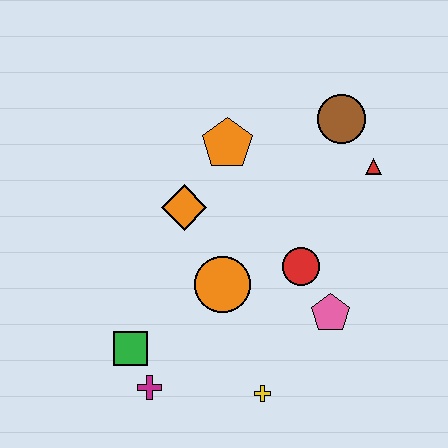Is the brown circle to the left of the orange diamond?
No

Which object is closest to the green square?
The magenta cross is closest to the green square.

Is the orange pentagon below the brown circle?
Yes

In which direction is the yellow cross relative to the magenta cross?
The yellow cross is to the right of the magenta cross.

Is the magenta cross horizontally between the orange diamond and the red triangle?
No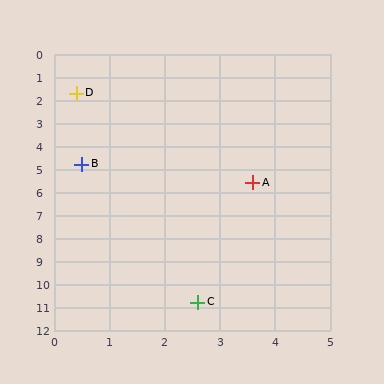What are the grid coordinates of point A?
Point A is at approximately (3.6, 5.6).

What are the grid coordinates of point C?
Point C is at approximately (2.6, 10.8).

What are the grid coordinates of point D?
Point D is at approximately (0.4, 1.7).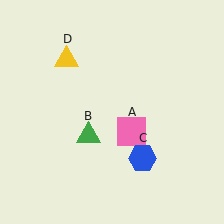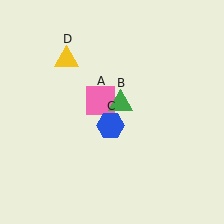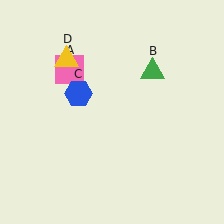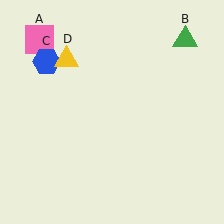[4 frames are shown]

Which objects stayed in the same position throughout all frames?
Yellow triangle (object D) remained stationary.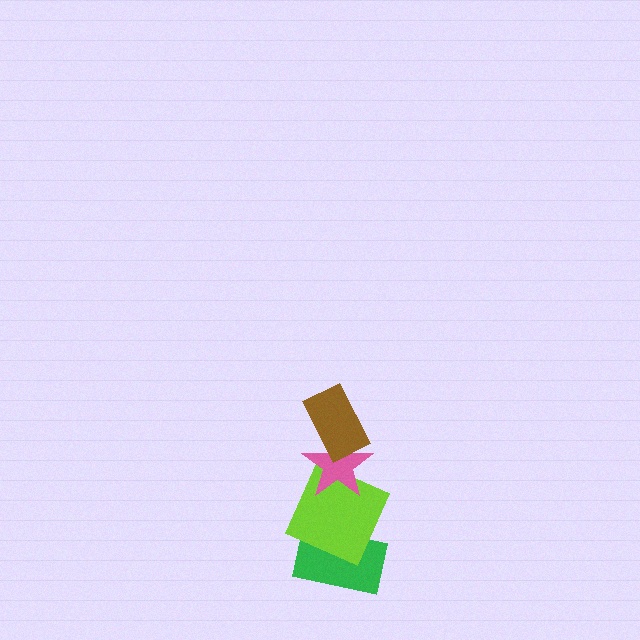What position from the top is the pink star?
The pink star is 2nd from the top.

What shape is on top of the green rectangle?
The lime square is on top of the green rectangle.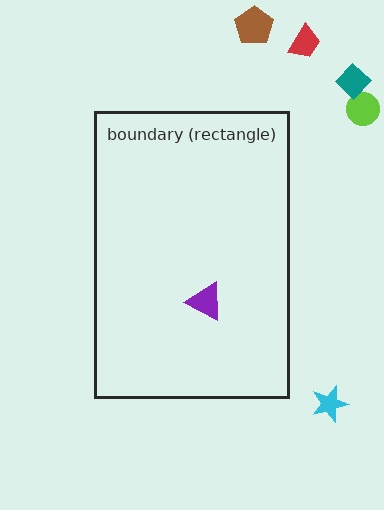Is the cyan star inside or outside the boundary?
Outside.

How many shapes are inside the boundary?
1 inside, 5 outside.